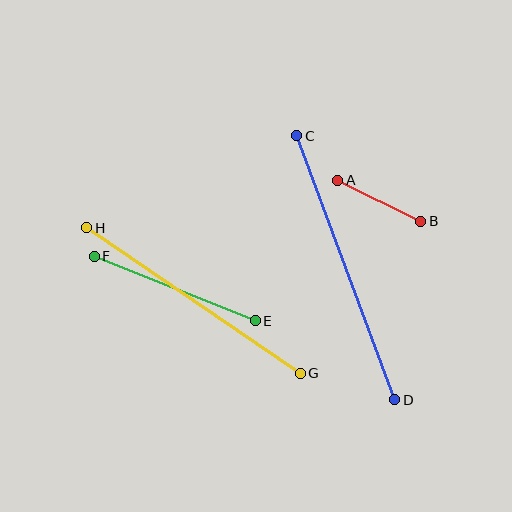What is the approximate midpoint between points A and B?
The midpoint is at approximately (379, 201) pixels.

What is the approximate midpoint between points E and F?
The midpoint is at approximately (175, 288) pixels.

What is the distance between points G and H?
The distance is approximately 259 pixels.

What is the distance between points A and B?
The distance is approximately 92 pixels.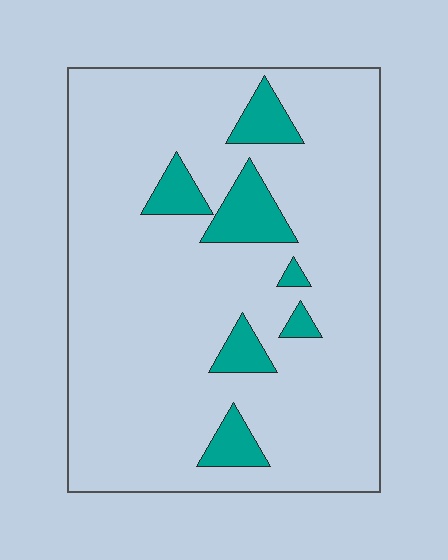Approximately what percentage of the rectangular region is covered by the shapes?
Approximately 10%.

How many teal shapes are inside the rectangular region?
7.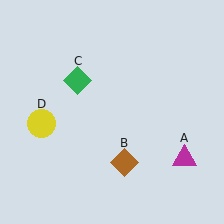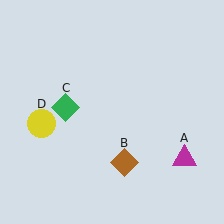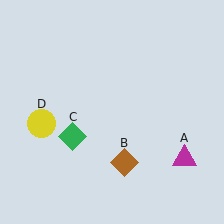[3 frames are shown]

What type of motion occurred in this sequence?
The green diamond (object C) rotated counterclockwise around the center of the scene.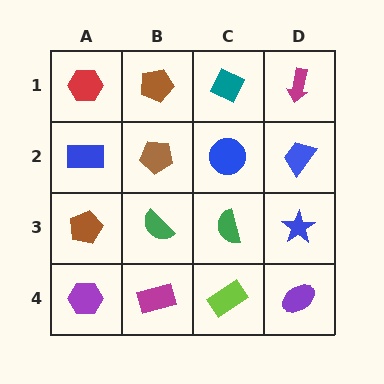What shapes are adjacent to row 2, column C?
A teal diamond (row 1, column C), a green semicircle (row 3, column C), a brown pentagon (row 2, column B), a blue trapezoid (row 2, column D).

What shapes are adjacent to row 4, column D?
A blue star (row 3, column D), a lime rectangle (row 4, column C).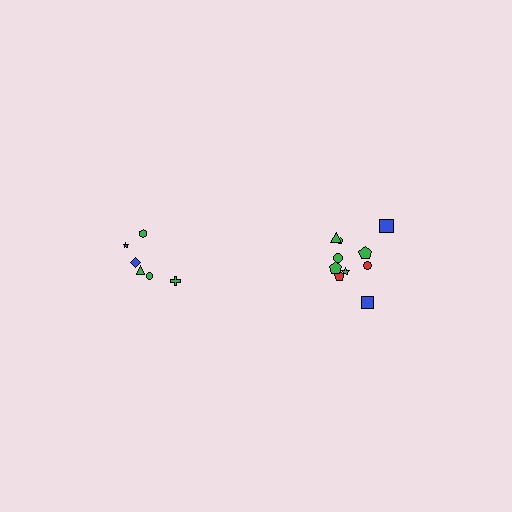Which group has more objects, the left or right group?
The right group.